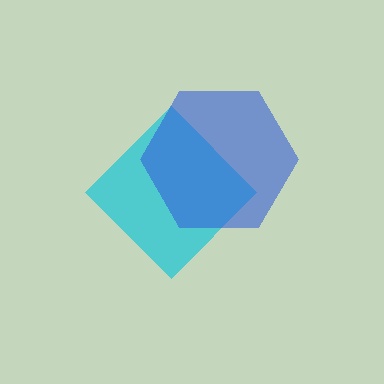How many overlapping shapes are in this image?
There are 2 overlapping shapes in the image.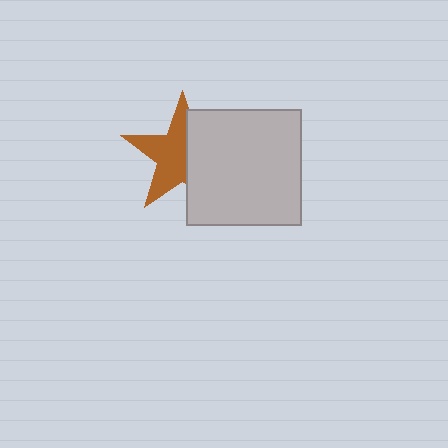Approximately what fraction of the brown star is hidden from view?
Roughly 44% of the brown star is hidden behind the light gray square.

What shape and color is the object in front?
The object in front is a light gray square.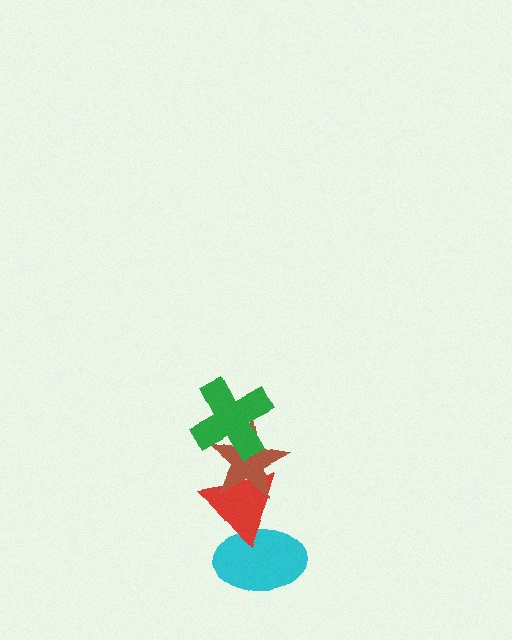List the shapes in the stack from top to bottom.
From top to bottom: the green cross, the brown star, the red triangle, the cyan ellipse.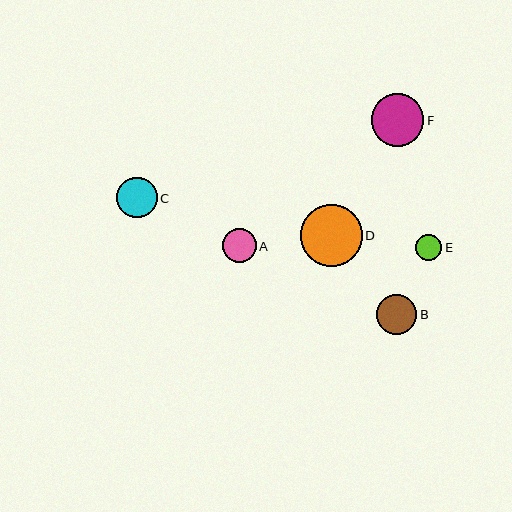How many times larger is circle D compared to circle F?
Circle D is approximately 1.2 times the size of circle F.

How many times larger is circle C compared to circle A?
Circle C is approximately 1.2 times the size of circle A.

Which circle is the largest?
Circle D is the largest with a size of approximately 62 pixels.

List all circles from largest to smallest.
From largest to smallest: D, F, C, B, A, E.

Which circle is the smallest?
Circle E is the smallest with a size of approximately 26 pixels.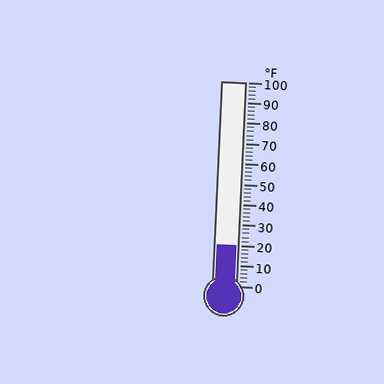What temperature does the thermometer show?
The thermometer shows approximately 20°F.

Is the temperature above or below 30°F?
The temperature is below 30°F.